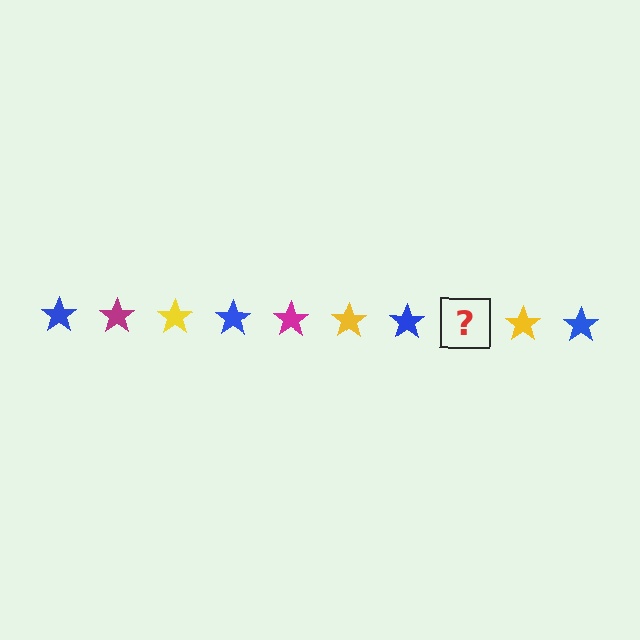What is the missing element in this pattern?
The missing element is a magenta star.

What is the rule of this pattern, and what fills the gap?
The rule is that the pattern cycles through blue, magenta, yellow stars. The gap should be filled with a magenta star.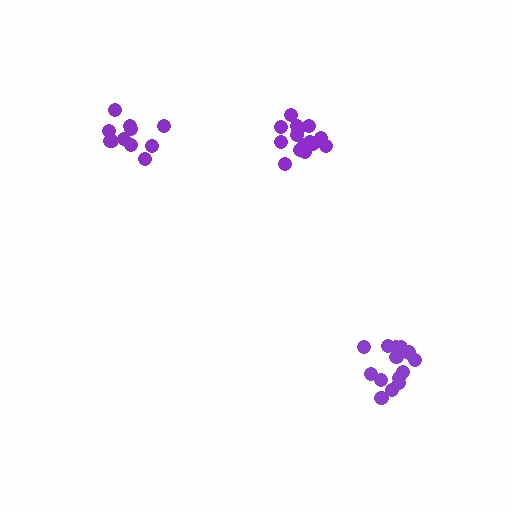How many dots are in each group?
Group 1: 11 dots, Group 2: 14 dots, Group 3: 16 dots (41 total).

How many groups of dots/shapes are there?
There are 3 groups.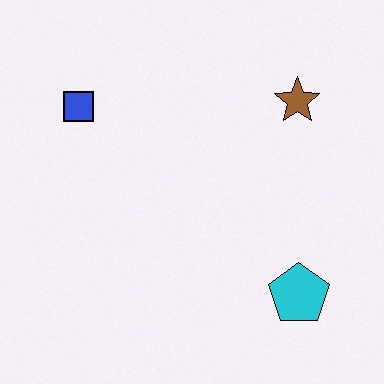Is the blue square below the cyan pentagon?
No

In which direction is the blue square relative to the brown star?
The blue square is to the left of the brown star.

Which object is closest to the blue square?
The brown star is closest to the blue square.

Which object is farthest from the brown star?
The blue square is farthest from the brown star.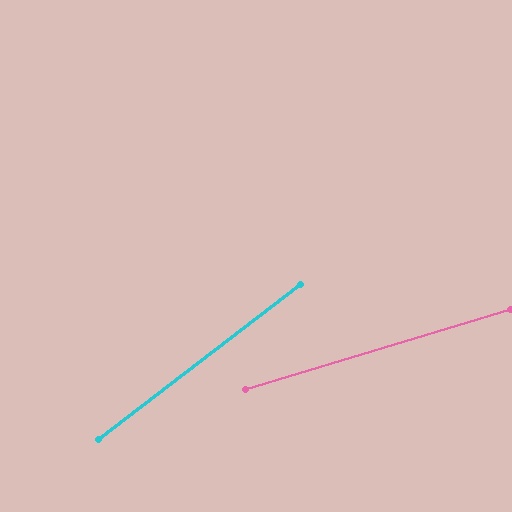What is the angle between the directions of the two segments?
Approximately 21 degrees.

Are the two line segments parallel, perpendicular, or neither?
Neither parallel nor perpendicular — they differ by about 21°.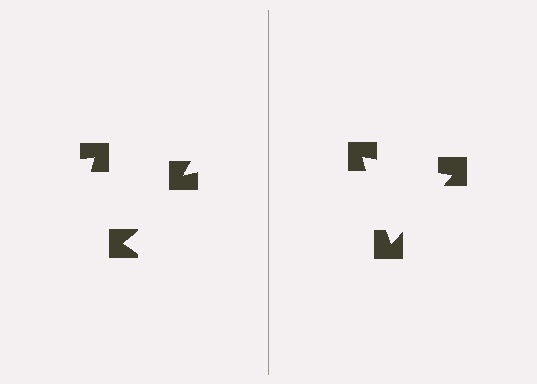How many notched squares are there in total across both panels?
6 — 3 on each side.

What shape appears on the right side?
An illusory triangle.